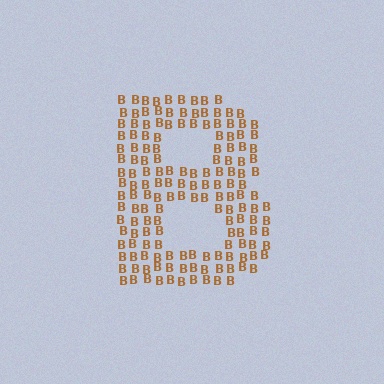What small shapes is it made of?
It is made of small letter B's.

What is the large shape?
The large shape is the letter B.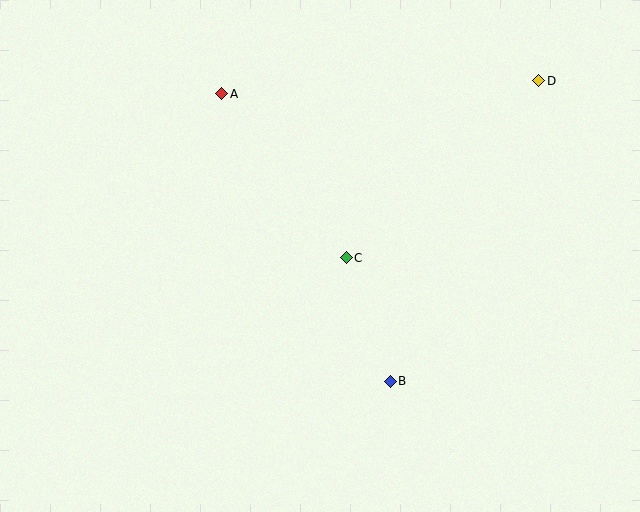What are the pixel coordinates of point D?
Point D is at (539, 81).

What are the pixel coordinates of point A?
Point A is at (222, 94).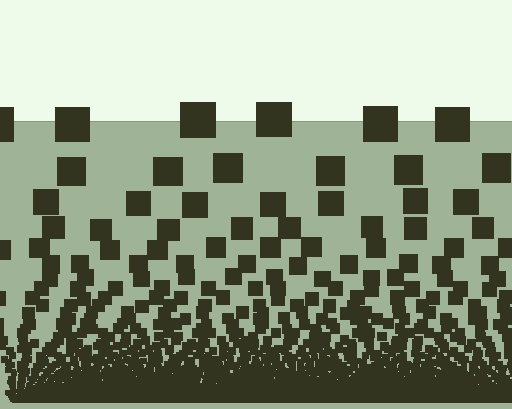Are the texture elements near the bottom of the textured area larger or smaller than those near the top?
Smaller. The gradient is inverted — elements near the bottom are smaller and denser.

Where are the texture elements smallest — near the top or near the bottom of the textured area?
Near the bottom.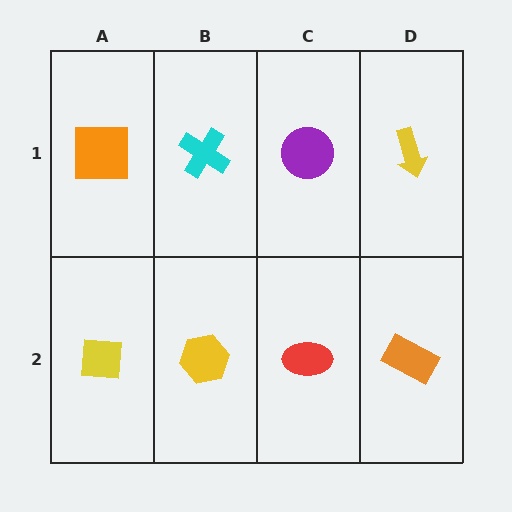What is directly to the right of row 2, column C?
An orange rectangle.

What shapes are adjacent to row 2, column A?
An orange square (row 1, column A), a yellow hexagon (row 2, column B).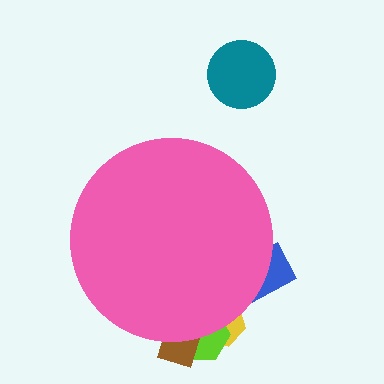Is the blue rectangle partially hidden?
Yes, the blue rectangle is partially hidden behind the pink circle.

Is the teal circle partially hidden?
No, the teal circle is fully visible.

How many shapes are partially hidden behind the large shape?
4 shapes are partially hidden.